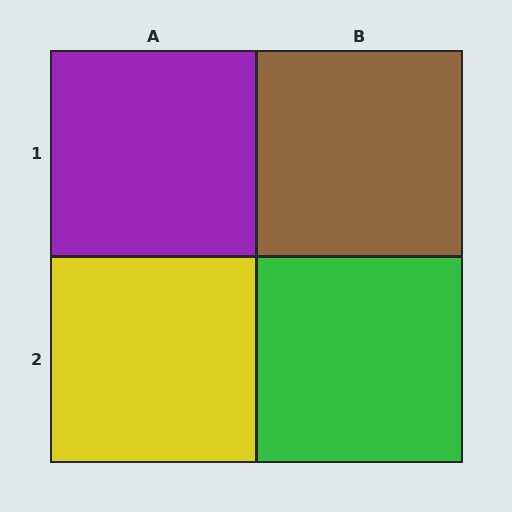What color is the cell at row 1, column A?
Purple.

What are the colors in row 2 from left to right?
Yellow, green.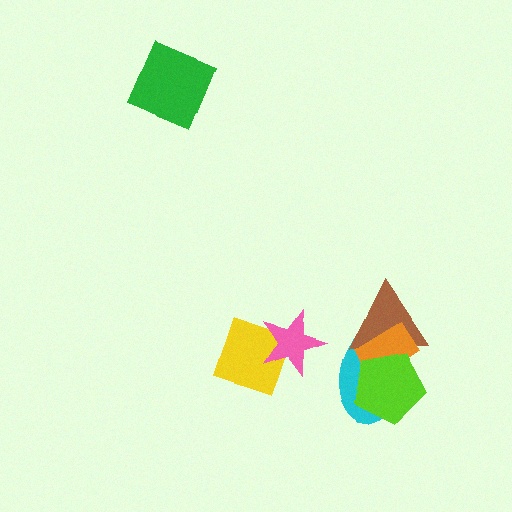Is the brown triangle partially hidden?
Yes, it is partially covered by another shape.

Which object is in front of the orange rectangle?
The lime pentagon is in front of the orange rectangle.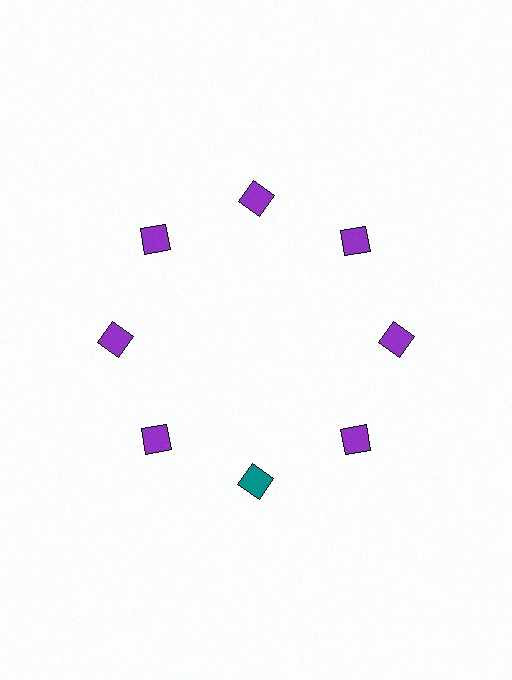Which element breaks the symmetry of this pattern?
The teal diamond at roughly the 6 o'clock position breaks the symmetry. All other shapes are purple diamonds.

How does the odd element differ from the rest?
It has a different color: teal instead of purple.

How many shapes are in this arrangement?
There are 8 shapes arranged in a ring pattern.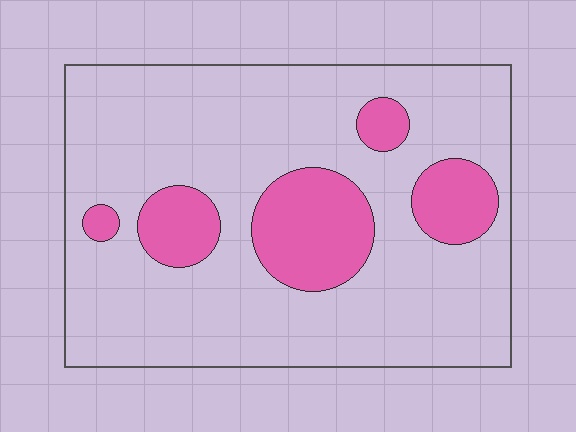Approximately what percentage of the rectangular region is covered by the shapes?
Approximately 20%.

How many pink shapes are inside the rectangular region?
5.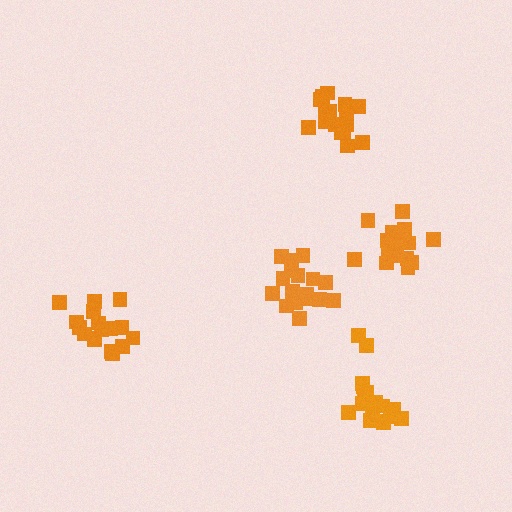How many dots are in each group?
Group 1: 17 dots, Group 2: 19 dots, Group 3: 17 dots, Group 4: 17 dots, Group 5: 19 dots (89 total).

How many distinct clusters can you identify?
There are 5 distinct clusters.